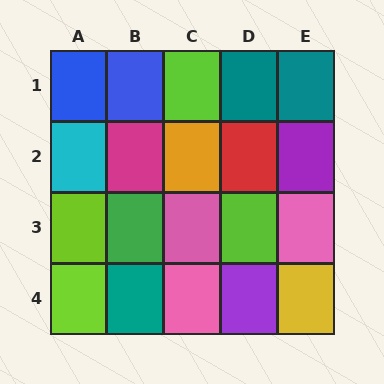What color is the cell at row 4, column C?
Pink.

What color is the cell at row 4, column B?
Teal.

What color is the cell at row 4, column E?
Yellow.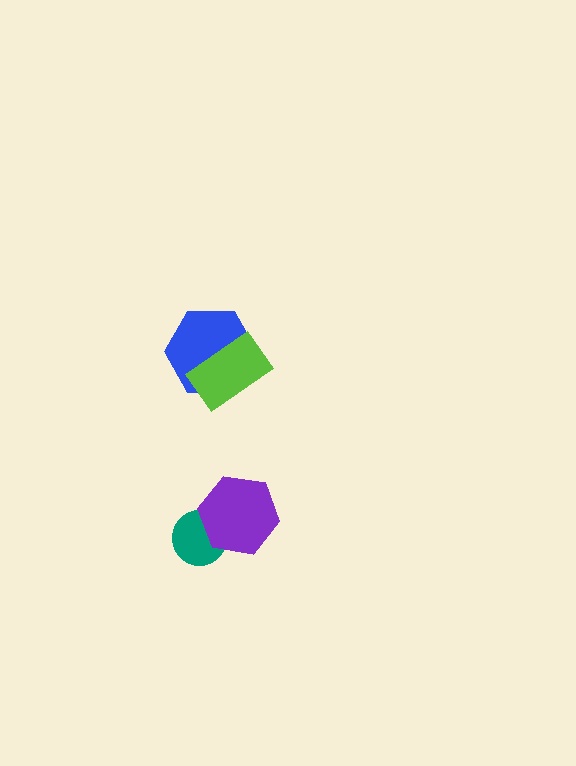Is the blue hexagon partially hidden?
Yes, it is partially covered by another shape.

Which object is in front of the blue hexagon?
The lime rectangle is in front of the blue hexagon.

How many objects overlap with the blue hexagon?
1 object overlaps with the blue hexagon.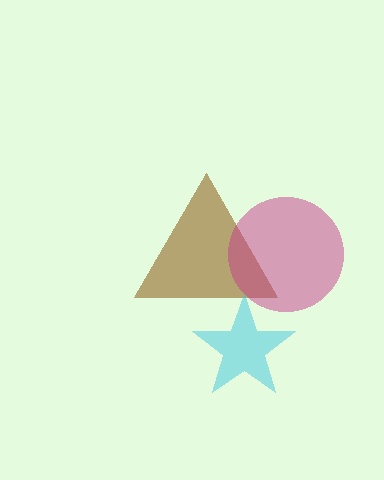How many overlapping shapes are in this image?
There are 3 overlapping shapes in the image.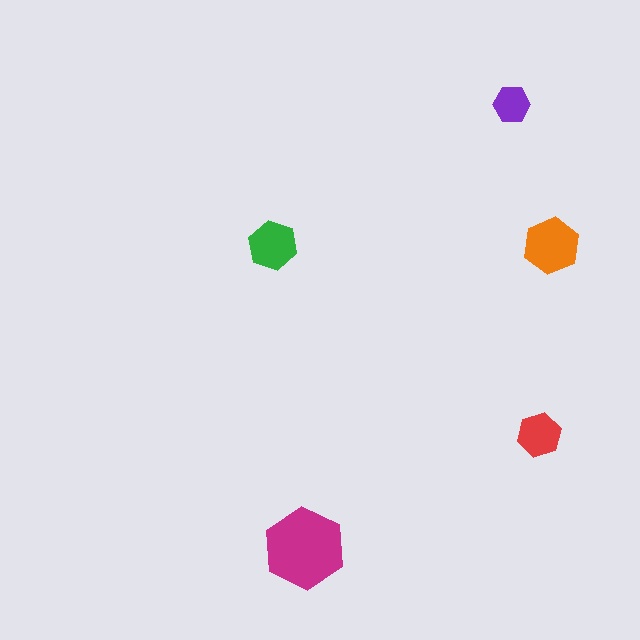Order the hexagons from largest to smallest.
the magenta one, the orange one, the green one, the red one, the purple one.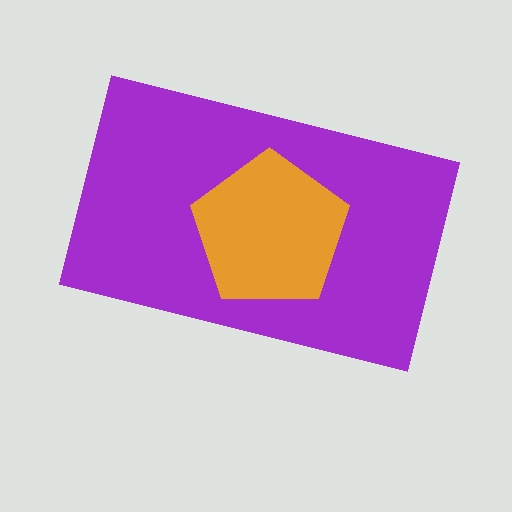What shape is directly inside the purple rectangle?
The orange pentagon.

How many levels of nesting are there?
2.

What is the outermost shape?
The purple rectangle.